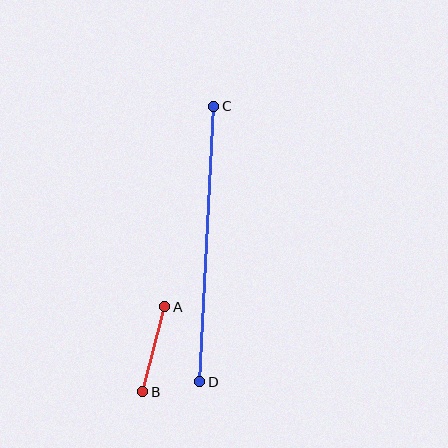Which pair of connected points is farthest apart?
Points C and D are farthest apart.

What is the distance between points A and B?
The distance is approximately 88 pixels.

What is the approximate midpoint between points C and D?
The midpoint is at approximately (207, 244) pixels.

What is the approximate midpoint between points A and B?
The midpoint is at approximately (154, 349) pixels.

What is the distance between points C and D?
The distance is approximately 276 pixels.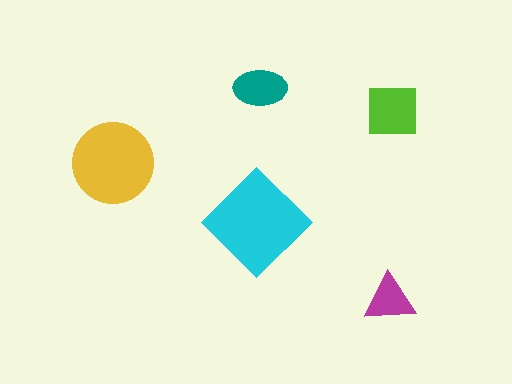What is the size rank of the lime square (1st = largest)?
3rd.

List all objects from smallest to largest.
The magenta triangle, the teal ellipse, the lime square, the yellow circle, the cyan diamond.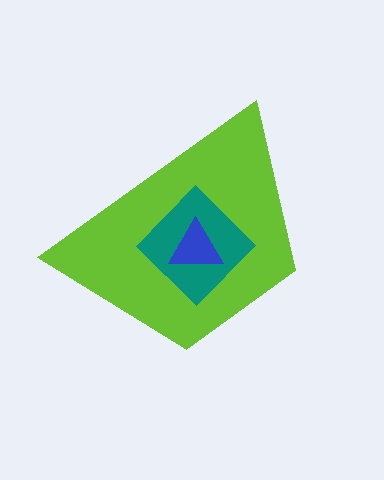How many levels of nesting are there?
3.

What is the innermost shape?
The blue triangle.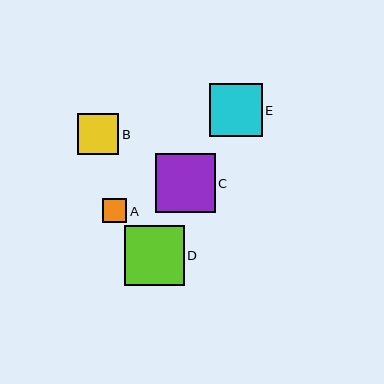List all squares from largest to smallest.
From largest to smallest: C, D, E, B, A.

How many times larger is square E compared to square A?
Square E is approximately 2.3 times the size of square A.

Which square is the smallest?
Square A is the smallest with a size of approximately 24 pixels.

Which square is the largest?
Square C is the largest with a size of approximately 59 pixels.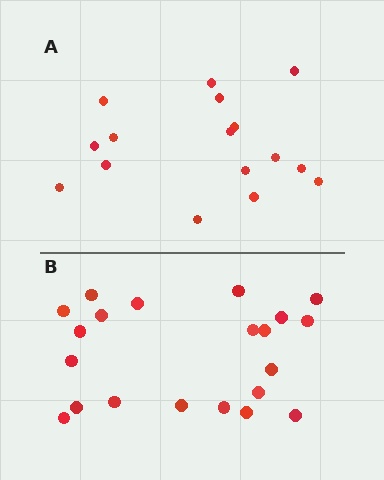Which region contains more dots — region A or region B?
Region B (the bottom region) has more dots.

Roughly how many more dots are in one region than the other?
Region B has about 5 more dots than region A.